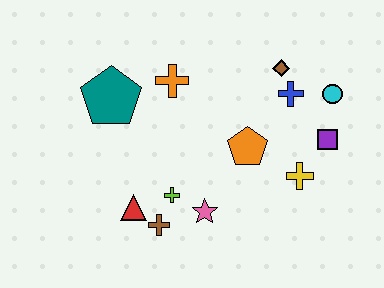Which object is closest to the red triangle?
The brown cross is closest to the red triangle.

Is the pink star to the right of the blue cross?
No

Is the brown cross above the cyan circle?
No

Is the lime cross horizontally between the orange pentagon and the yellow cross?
No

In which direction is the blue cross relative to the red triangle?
The blue cross is to the right of the red triangle.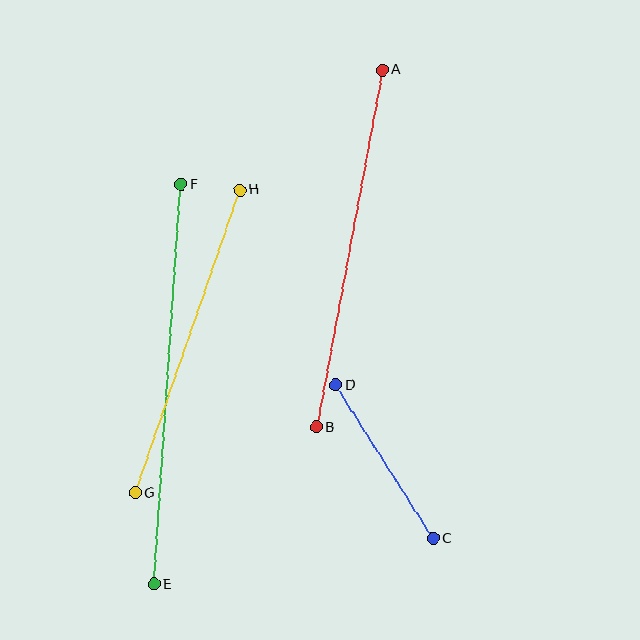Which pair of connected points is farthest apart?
Points E and F are farthest apart.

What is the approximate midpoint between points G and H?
The midpoint is at approximately (188, 341) pixels.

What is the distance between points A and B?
The distance is approximately 363 pixels.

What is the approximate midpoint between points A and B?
The midpoint is at approximately (349, 248) pixels.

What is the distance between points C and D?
The distance is approximately 181 pixels.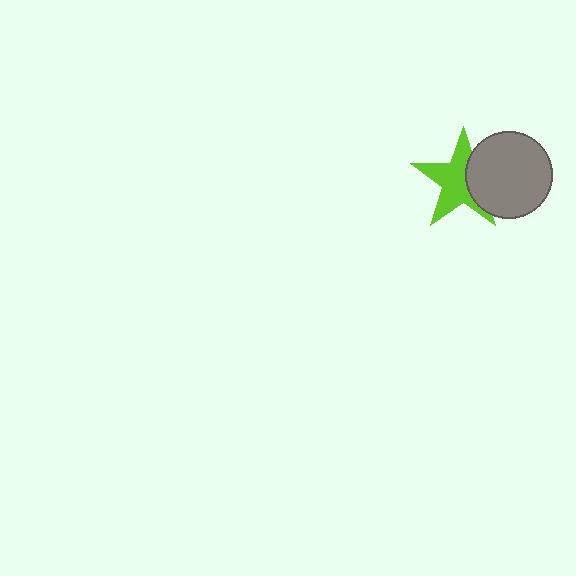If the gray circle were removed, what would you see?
You would see the complete lime star.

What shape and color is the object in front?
The object in front is a gray circle.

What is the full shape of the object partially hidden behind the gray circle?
The partially hidden object is a lime star.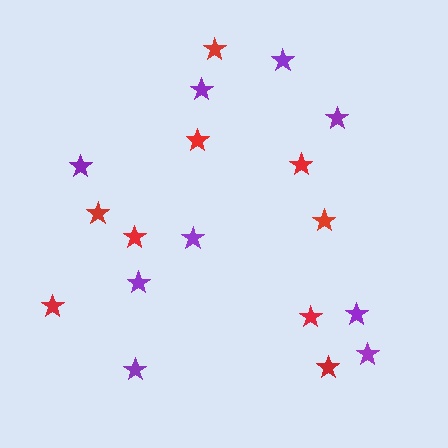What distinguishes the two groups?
There are 2 groups: one group of red stars (9) and one group of purple stars (9).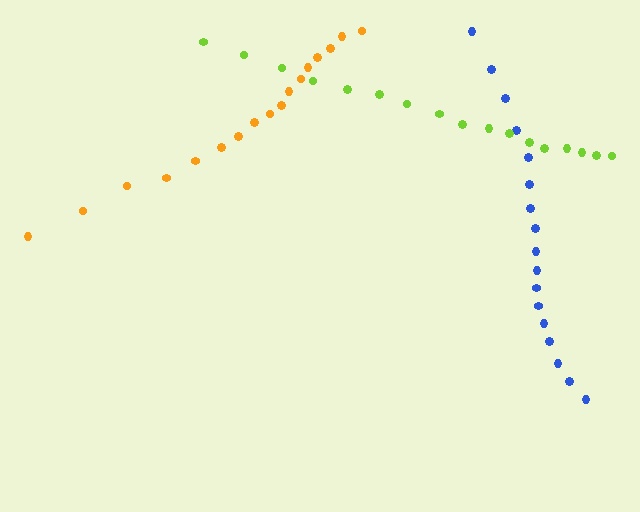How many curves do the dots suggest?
There are 3 distinct paths.